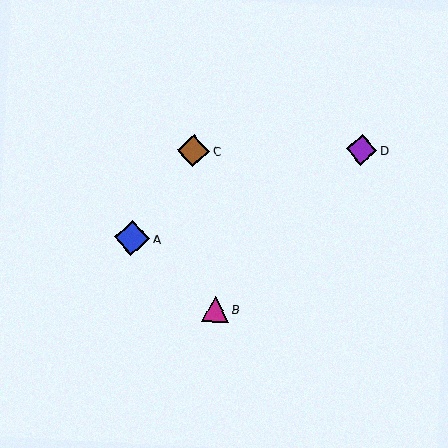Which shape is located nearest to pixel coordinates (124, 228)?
The blue diamond (labeled A) at (132, 238) is nearest to that location.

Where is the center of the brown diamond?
The center of the brown diamond is at (194, 151).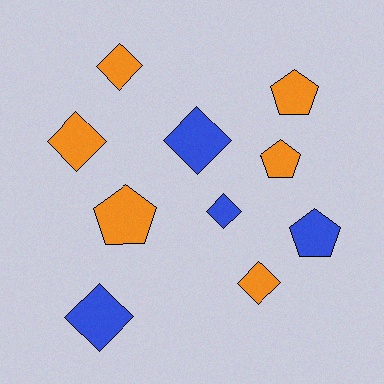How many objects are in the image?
There are 10 objects.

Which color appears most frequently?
Orange, with 6 objects.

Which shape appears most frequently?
Diamond, with 6 objects.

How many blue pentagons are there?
There is 1 blue pentagon.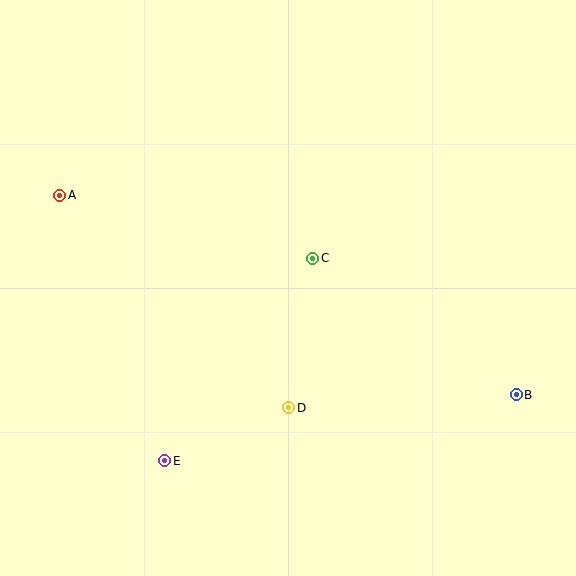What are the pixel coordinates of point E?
Point E is at (165, 461).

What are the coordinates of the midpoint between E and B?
The midpoint between E and B is at (341, 428).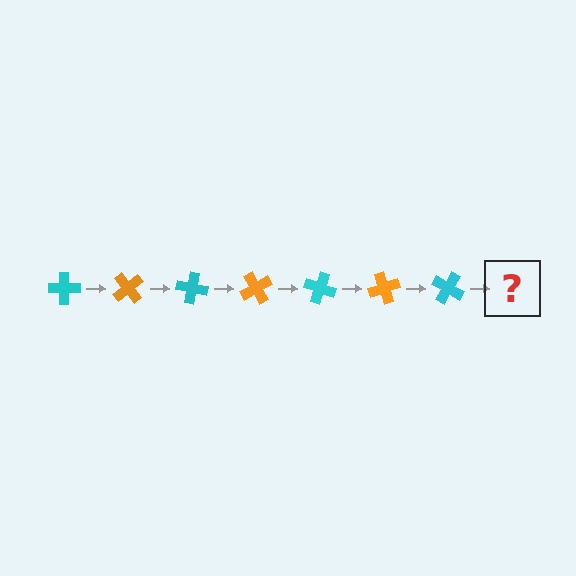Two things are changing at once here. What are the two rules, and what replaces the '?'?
The two rules are that it rotates 50 degrees each step and the color cycles through cyan and orange. The '?' should be an orange cross, rotated 350 degrees from the start.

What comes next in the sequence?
The next element should be an orange cross, rotated 350 degrees from the start.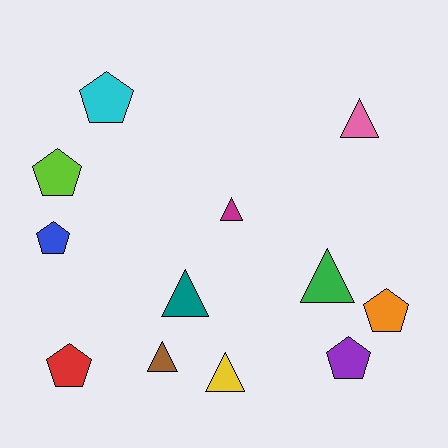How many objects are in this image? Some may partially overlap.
There are 12 objects.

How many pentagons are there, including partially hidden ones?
There are 6 pentagons.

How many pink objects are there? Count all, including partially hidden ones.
There is 1 pink object.